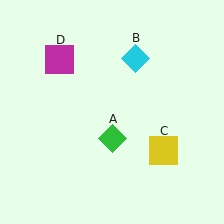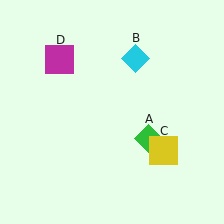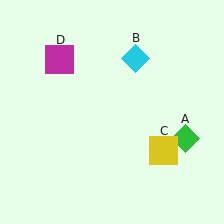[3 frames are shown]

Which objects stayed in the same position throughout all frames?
Cyan diamond (object B) and yellow square (object C) and magenta square (object D) remained stationary.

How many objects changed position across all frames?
1 object changed position: green diamond (object A).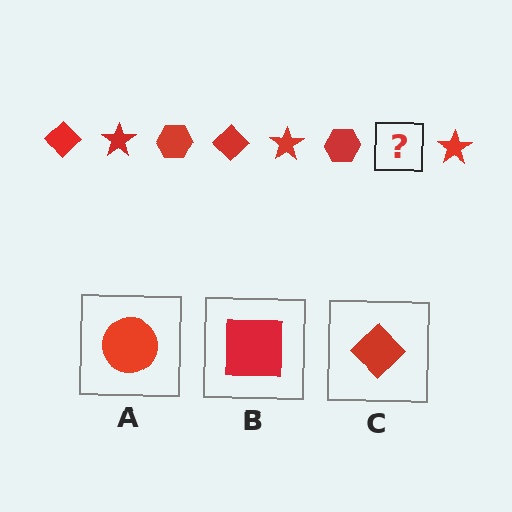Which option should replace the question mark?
Option C.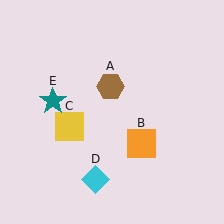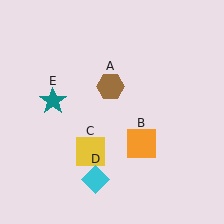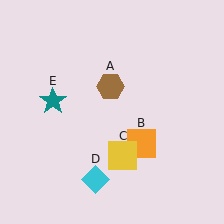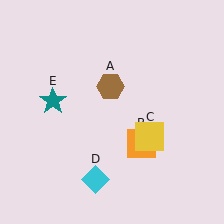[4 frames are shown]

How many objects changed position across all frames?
1 object changed position: yellow square (object C).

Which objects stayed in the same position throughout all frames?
Brown hexagon (object A) and orange square (object B) and cyan diamond (object D) and teal star (object E) remained stationary.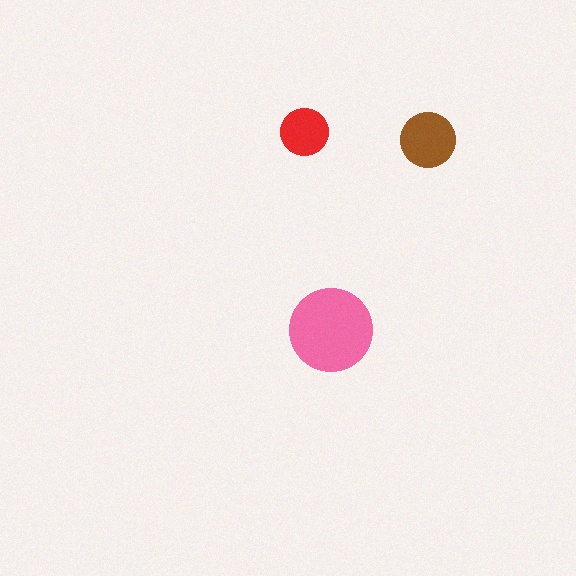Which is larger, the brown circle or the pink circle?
The pink one.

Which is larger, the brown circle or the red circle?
The brown one.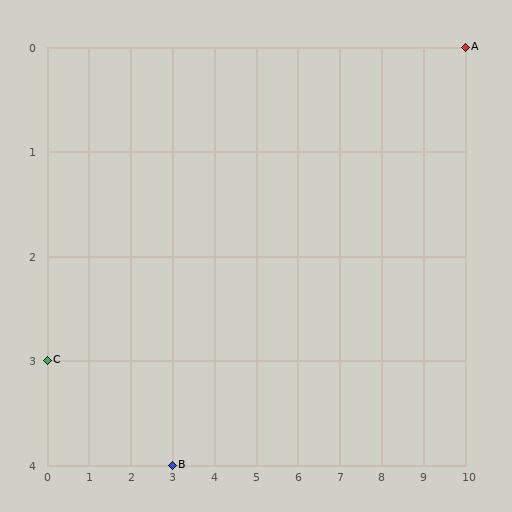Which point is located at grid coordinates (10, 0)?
Point A is at (10, 0).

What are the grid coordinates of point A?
Point A is at grid coordinates (10, 0).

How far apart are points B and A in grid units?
Points B and A are 7 columns and 4 rows apart (about 8.1 grid units diagonally).